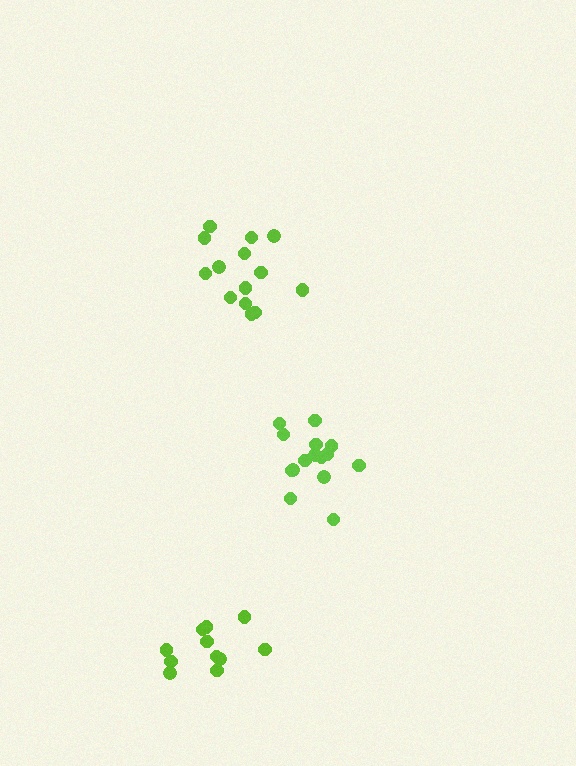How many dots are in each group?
Group 1: 15 dots, Group 2: 14 dots, Group 3: 11 dots (40 total).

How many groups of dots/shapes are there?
There are 3 groups.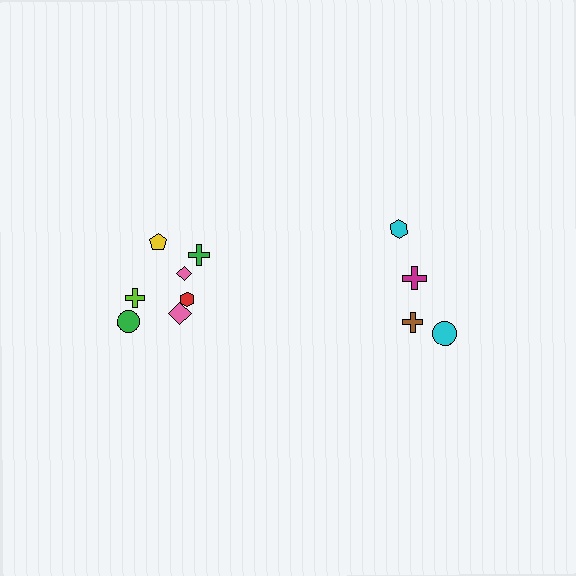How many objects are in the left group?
There are 7 objects.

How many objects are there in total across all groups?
There are 11 objects.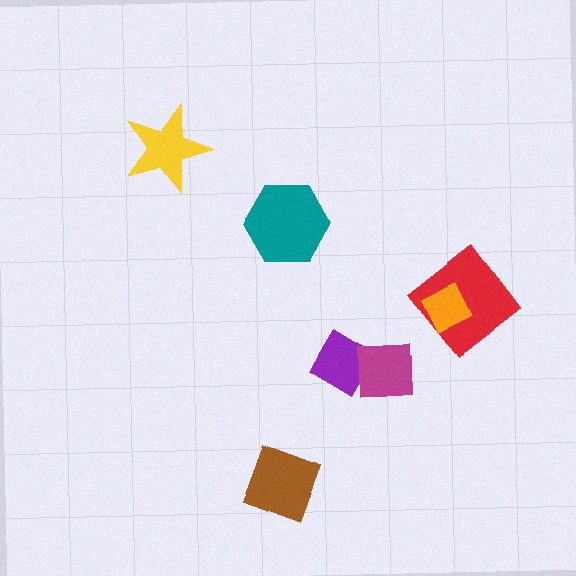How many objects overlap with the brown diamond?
0 objects overlap with the brown diamond.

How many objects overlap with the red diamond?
1 object overlaps with the red diamond.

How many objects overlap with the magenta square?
1 object overlaps with the magenta square.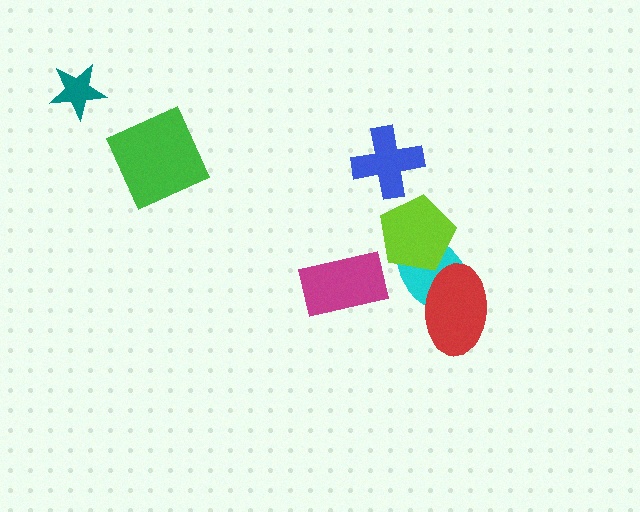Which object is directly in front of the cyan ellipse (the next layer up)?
The lime pentagon is directly in front of the cyan ellipse.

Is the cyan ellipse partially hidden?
Yes, it is partially covered by another shape.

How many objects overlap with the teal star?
0 objects overlap with the teal star.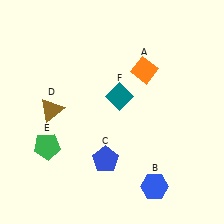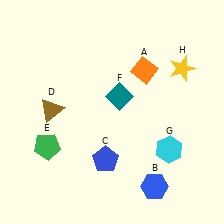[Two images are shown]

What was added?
A cyan hexagon (G), a yellow star (H) were added in Image 2.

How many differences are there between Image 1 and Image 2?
There are 2 differences between the two images.